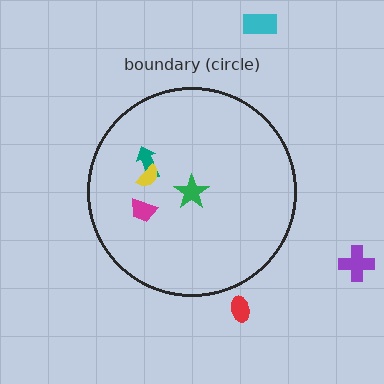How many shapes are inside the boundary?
4 inside, 3 outside.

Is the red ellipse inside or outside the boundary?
Outside.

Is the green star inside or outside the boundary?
Inside.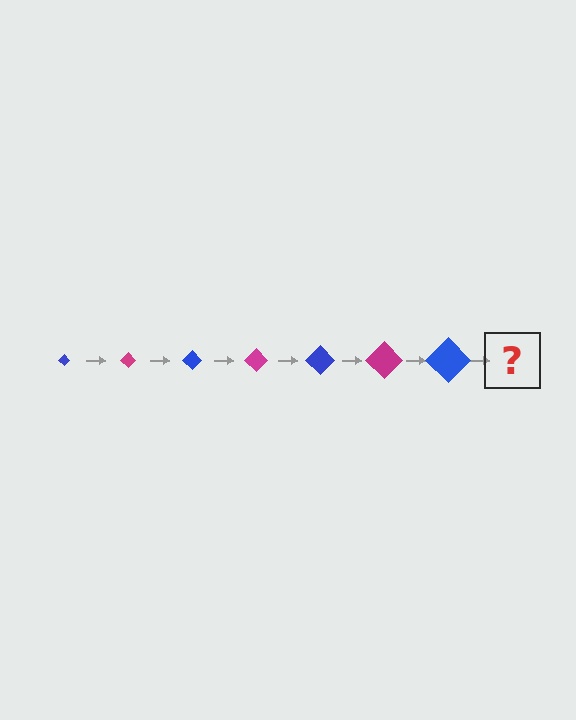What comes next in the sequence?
The next element should be a magenta diamond, larger than the previous one.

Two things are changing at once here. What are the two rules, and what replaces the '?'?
The two rules are that the diamond grows larger each step and the color cycles through blue and magenta. The '?' should be a magenta diamond, larger than the previous one.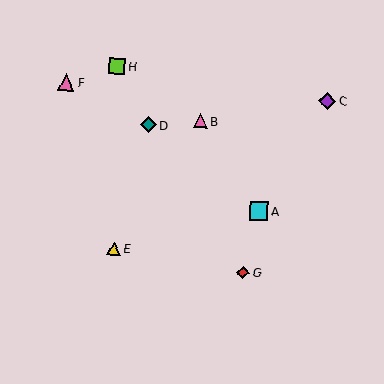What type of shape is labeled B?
Shape B is a pink triangle.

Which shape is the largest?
The cyan square (labeled A) is the largest.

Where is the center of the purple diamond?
The center of the purple diamond is at (327, 101).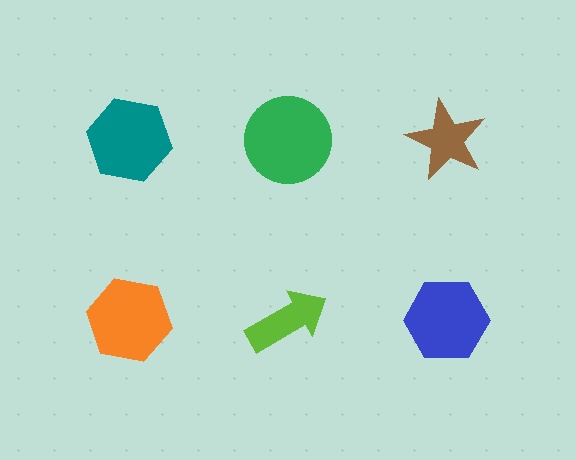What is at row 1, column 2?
A green circle.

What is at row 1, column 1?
A teal hexagon.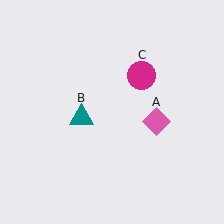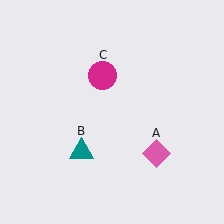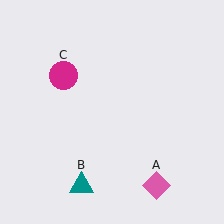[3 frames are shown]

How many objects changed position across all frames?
3 objects changed position: pink diamond (object A), teal triangle (object B), magenta circle (object C).